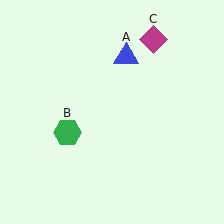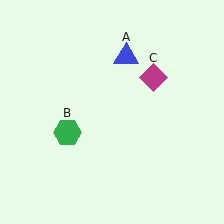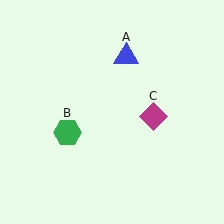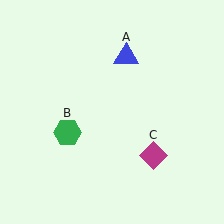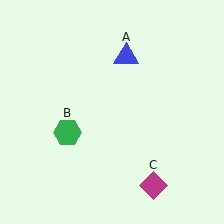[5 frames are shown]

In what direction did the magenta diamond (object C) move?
The magenta diamond (object C) moved down.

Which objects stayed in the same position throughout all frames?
Blue triangle (object A) and green hexagon (object B) remained stationary.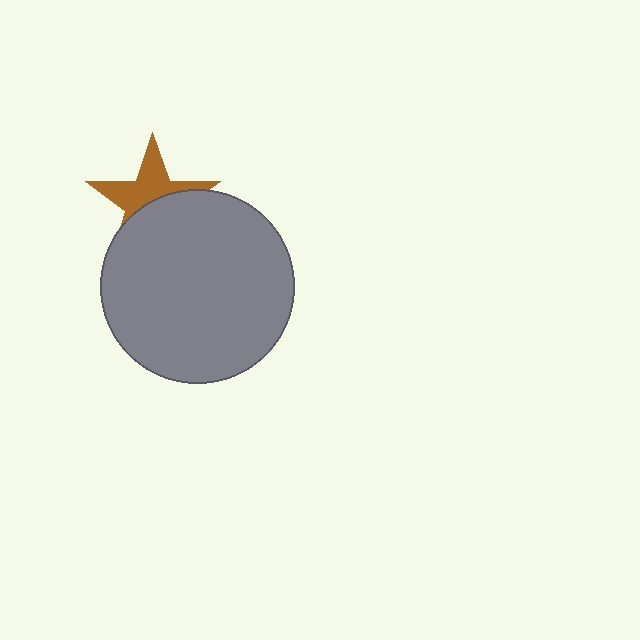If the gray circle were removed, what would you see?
You would see the complete brown star.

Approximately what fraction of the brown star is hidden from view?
Roughly 51% of the brown star is hidden behind the gray circle.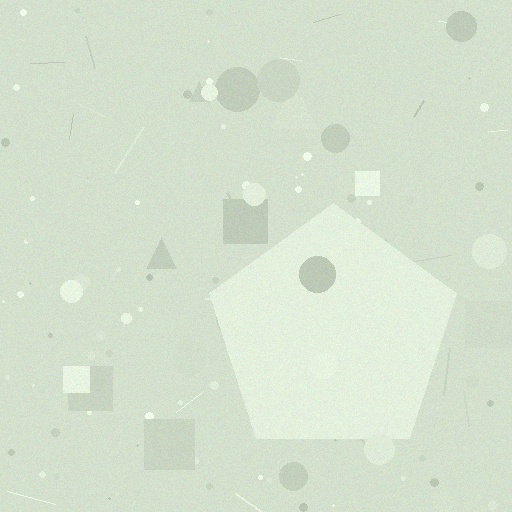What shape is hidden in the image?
A pentagon is hidden in the image.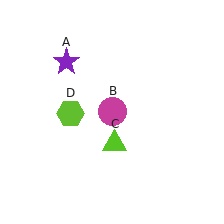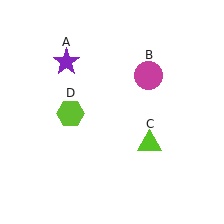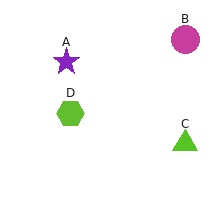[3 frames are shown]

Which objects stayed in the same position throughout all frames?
Purple star (object A) and lime hexagon (object D) remained stationary.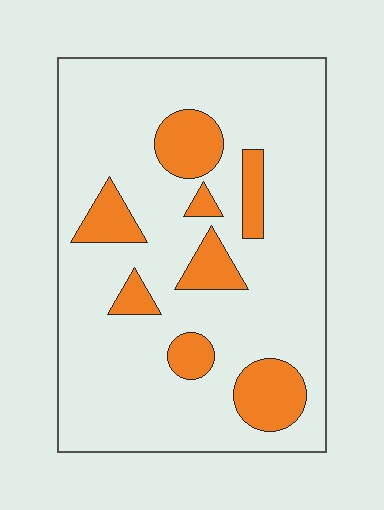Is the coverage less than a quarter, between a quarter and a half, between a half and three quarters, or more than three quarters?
Less than a quarter.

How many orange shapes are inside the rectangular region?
8.